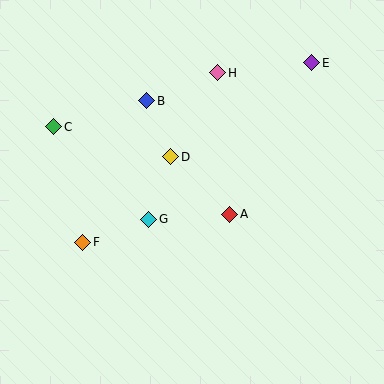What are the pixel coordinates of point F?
Point F is at (83, 242).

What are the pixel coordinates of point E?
Point E is at (312, 63).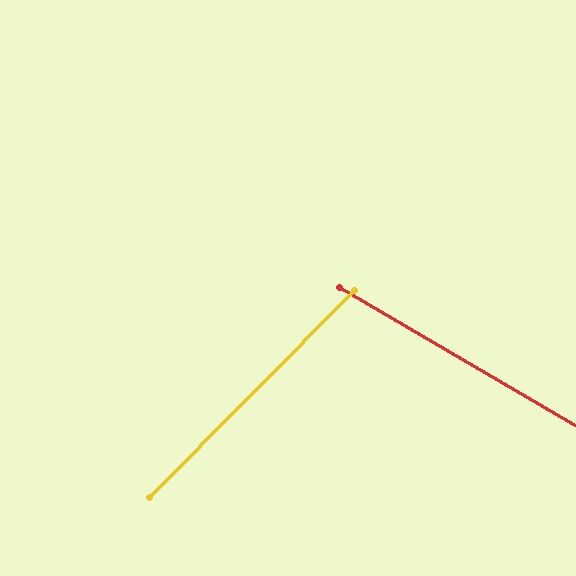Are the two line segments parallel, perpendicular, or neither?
Neither parallel nor perpendicular — they differ by about 76°.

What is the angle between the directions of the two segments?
Approximately 76 degrees.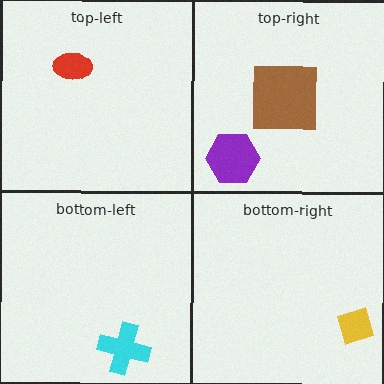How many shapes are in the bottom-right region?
1.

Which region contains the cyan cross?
The bottom-left region.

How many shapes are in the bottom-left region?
1.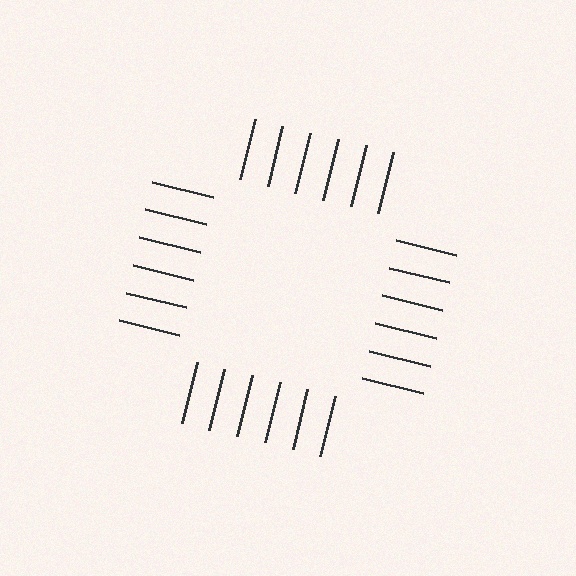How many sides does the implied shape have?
4 sides — the line-ends trace a square.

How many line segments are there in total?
24 — 6 along each of the 4 edges.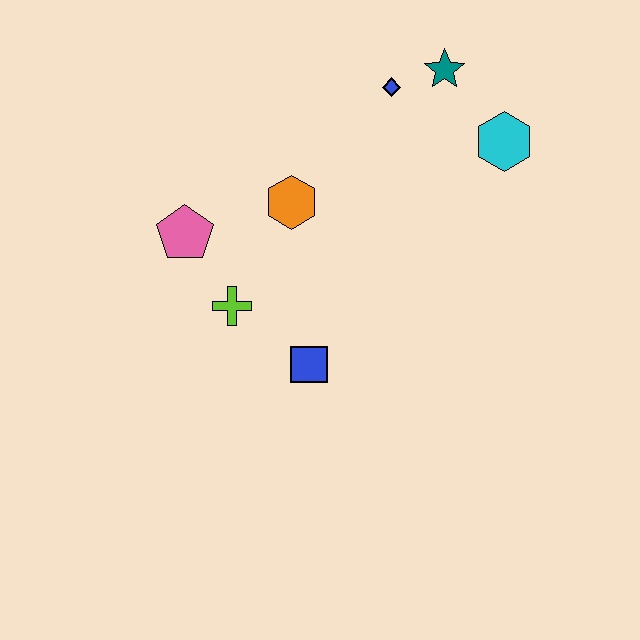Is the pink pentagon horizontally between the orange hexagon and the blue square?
No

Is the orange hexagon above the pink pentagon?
Yes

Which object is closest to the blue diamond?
The teal star is closest to the blue diamond.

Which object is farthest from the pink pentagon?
The cyan hexagon is farthest from the pink pentagon.